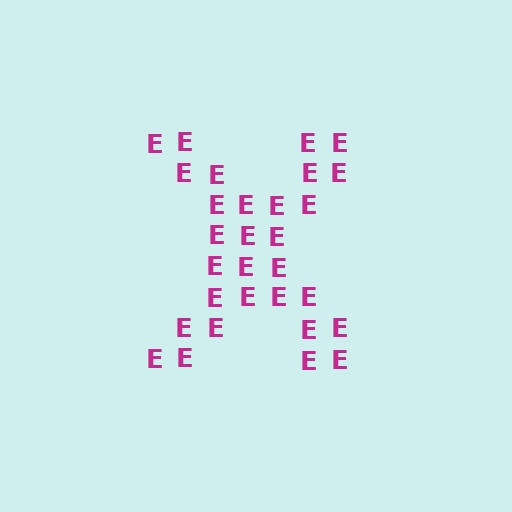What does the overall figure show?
The overall figure shows the letter X.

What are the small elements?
The small elements are letter E's.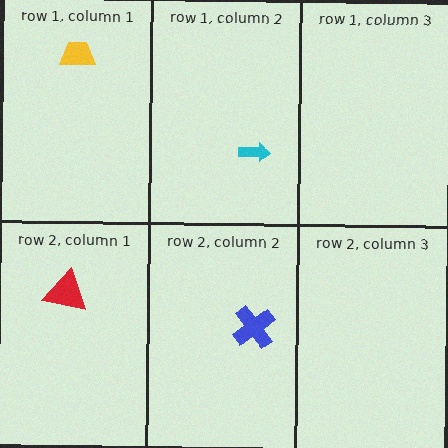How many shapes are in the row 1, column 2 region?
1.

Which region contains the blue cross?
The row 2, column 2 region.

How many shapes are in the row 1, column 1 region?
1.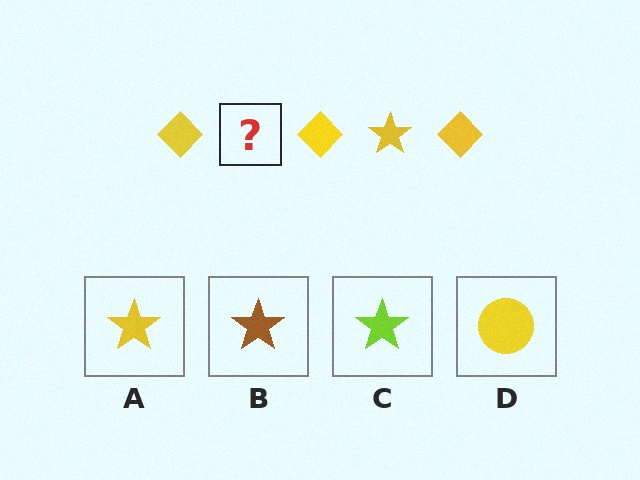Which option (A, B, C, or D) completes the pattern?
A.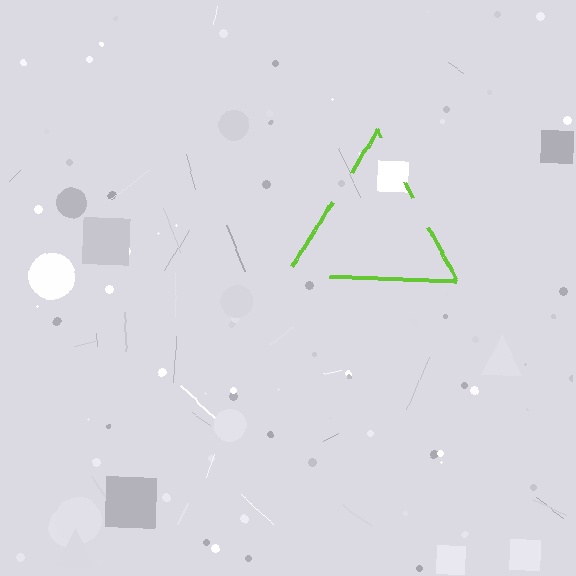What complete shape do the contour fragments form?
The contour fragments form a triangle.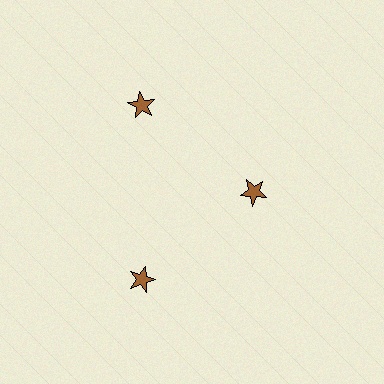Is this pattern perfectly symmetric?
No. The 3 brown stars are arranged in a ring, but one element near the 3 o'clock position is pulled inward toward the center, breaking the 3-fold rotational symmetry.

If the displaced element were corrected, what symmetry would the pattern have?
It would have 3-fold rotational symmetry — the pattern would map onto itself every 120 degrees.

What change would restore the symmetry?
The symmetry would be restored by moving it outward, back onto the ring so that all 3 stars sit at equal angles and equal distance from the center.